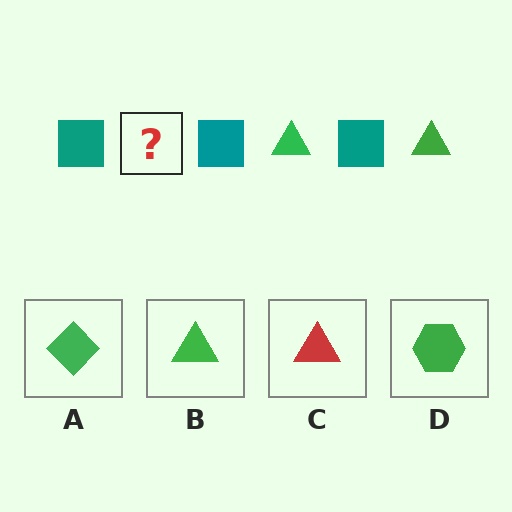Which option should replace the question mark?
Option B.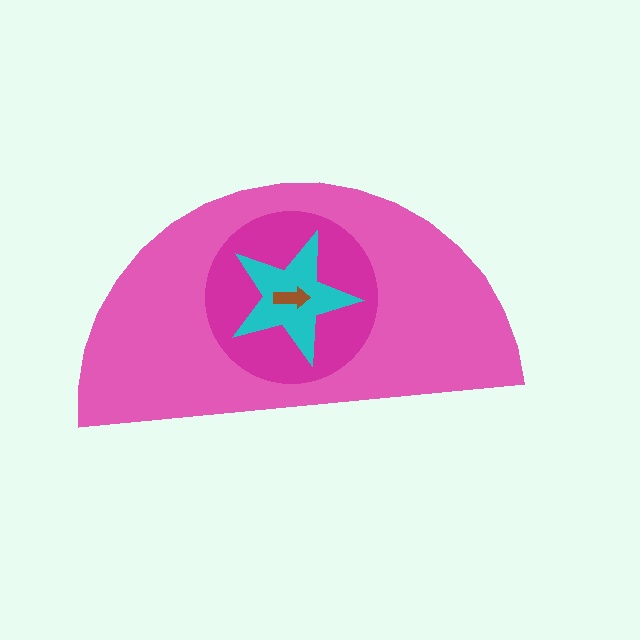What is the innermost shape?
The brown arrow.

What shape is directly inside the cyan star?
The brown arrow.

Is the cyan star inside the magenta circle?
Yes.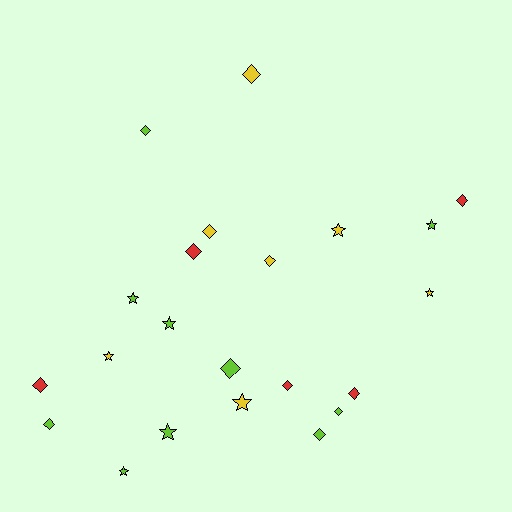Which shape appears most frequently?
Diamond, with 13 objects.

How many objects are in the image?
There are 22 objects.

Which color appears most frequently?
Lime, with 10 objects.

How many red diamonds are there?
There are 5 red diamonds.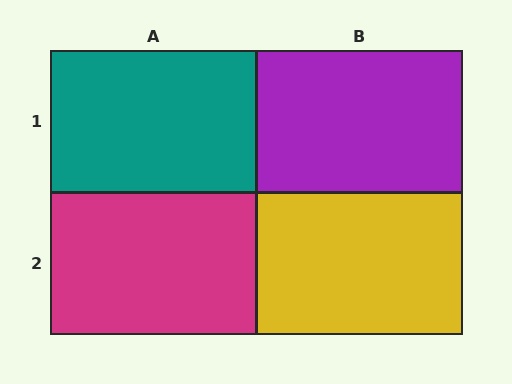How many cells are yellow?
1 cell is yellow.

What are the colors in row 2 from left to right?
Magenta, yellow.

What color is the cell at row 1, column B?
Purple.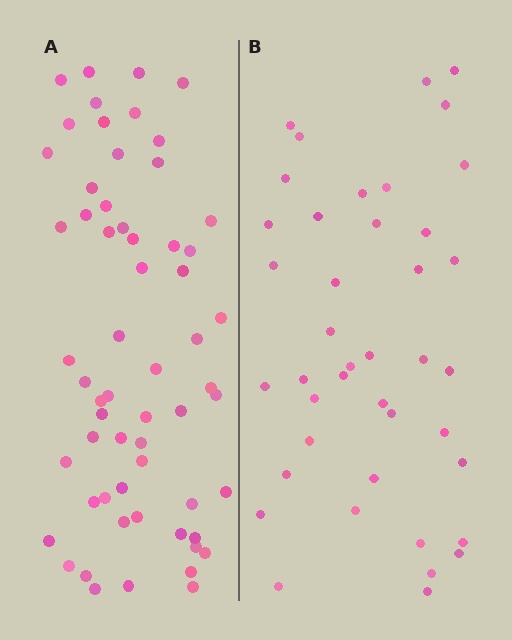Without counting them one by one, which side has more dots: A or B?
Region A (the left region) has more dots.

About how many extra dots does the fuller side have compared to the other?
Region A has approximately 20 more dots than region B.